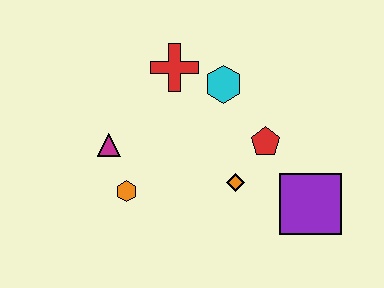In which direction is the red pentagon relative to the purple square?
The red pentagon is above the purple square.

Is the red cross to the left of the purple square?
Yes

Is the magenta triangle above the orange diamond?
Yes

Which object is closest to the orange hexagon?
The magenta triangle is closest to the orange hexagon.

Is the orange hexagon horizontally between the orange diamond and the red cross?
No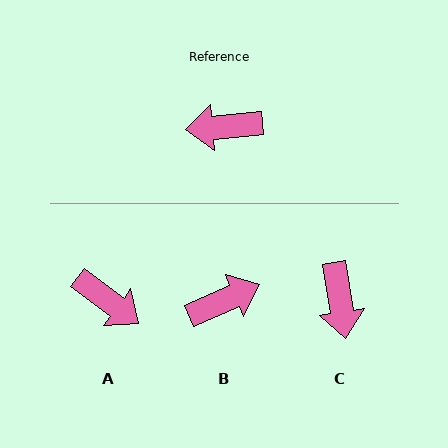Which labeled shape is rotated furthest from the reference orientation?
B, about 161 degrees away.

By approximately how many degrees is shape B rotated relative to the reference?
Approximately 161 degrees clockwise.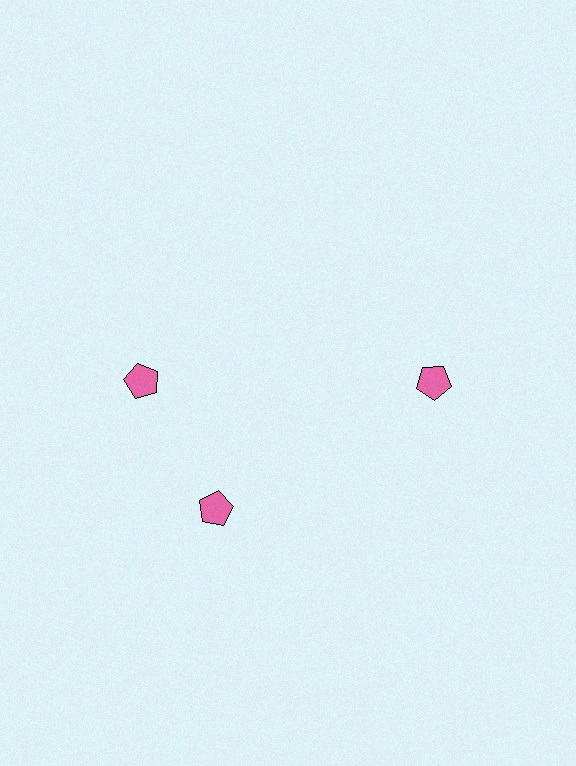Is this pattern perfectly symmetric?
No. The 3 pink pentagons are arranged in a ring, but one element near the 11 o'clock position is rotated out of alignment along the ring, breaking the 3-fold rotational symmetry.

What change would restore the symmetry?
The symmetry would be restored by rotating it back into even spacing with its neighbors so that all 3 pentagons sit at equal angles and equal distance from the center.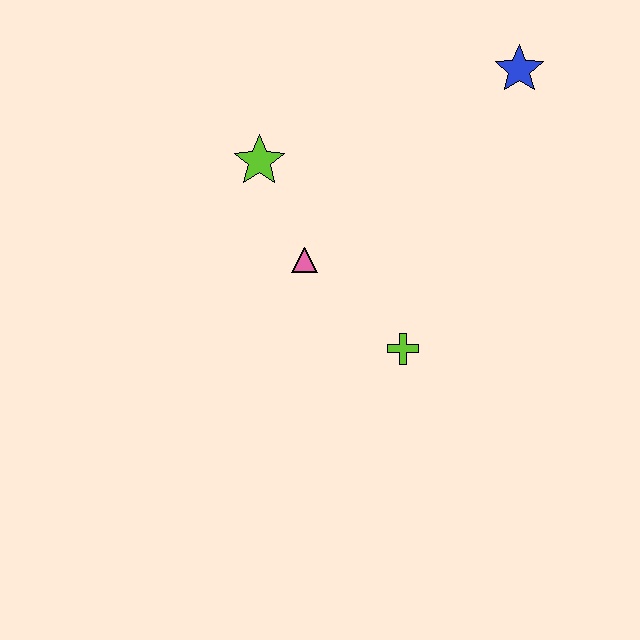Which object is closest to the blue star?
The lime star is closest to the blue star.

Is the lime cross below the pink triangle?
Yes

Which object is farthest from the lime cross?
The blue star is farthest from the lime cross.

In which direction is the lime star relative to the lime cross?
The lime star is above the lime cross.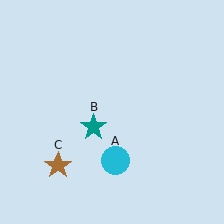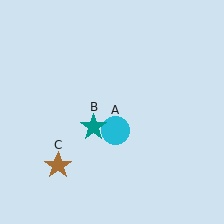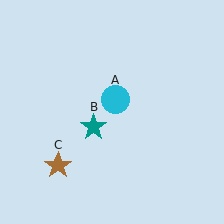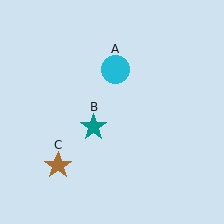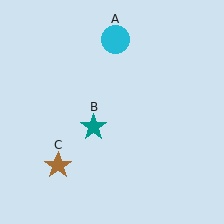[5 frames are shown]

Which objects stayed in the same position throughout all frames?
Teal star (object B) and brown star (object C) remained stationary.